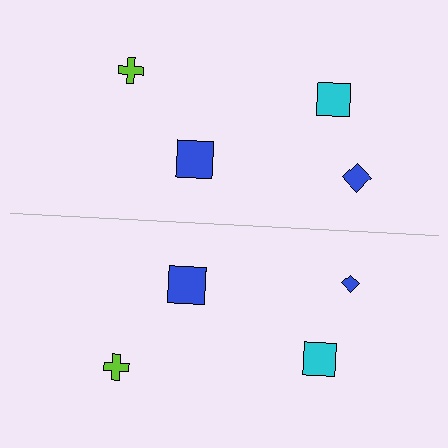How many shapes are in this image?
There are 8 shapes in this image.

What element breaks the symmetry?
The blue diamond on the bottom side has a different size than its mirror counterpart.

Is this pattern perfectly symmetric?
No, the pattern is not perfectly symmetric. The blue diamond on the bottom side has a different size than its mirror counterpart.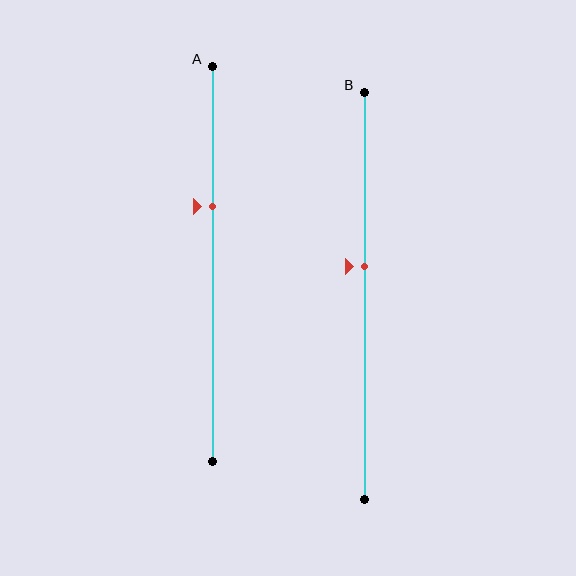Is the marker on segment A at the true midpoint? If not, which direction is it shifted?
No, the marker on segment A is shifted upward by about 15% of the segment length.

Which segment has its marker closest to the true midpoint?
Segment B has its marker closest to the true midpoint.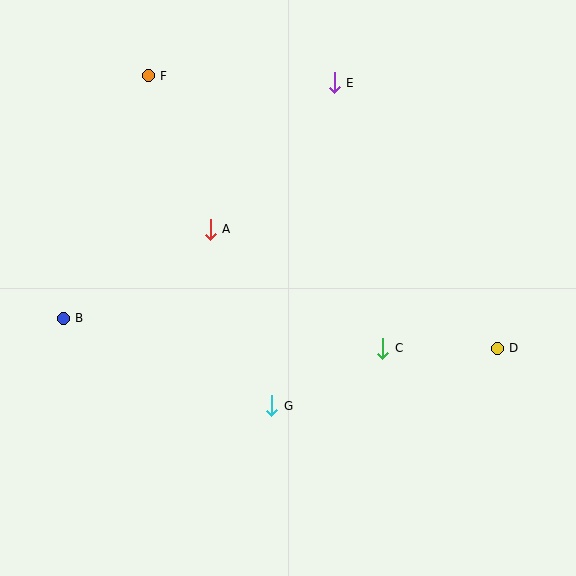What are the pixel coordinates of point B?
Point B is at (63, 318).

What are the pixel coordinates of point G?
Point G is at (272, 406).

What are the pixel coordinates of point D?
Point D is at (497, 348).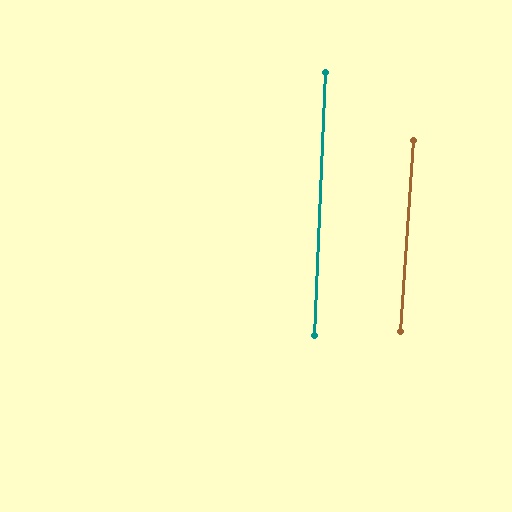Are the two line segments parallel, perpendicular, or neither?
Parallel — their directions differ by only 1.6°.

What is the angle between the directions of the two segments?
Approximately 2 degrees.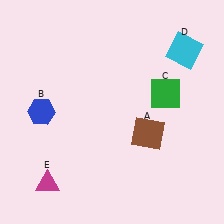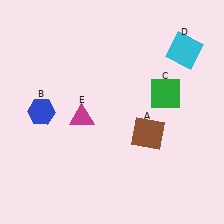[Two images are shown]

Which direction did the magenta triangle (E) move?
The magenta triangle (E) moved up.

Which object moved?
The magenta triangle (E) moved up.